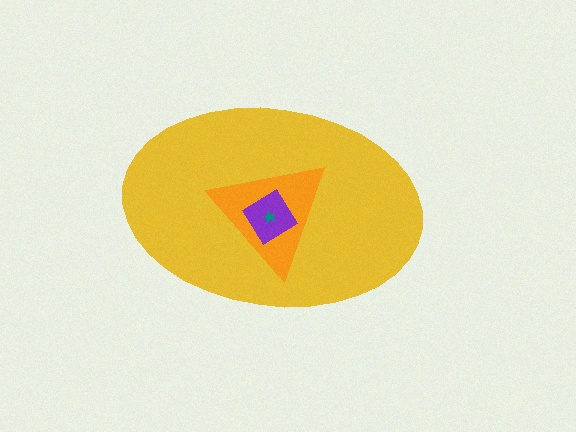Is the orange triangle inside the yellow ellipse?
Yes.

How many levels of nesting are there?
4.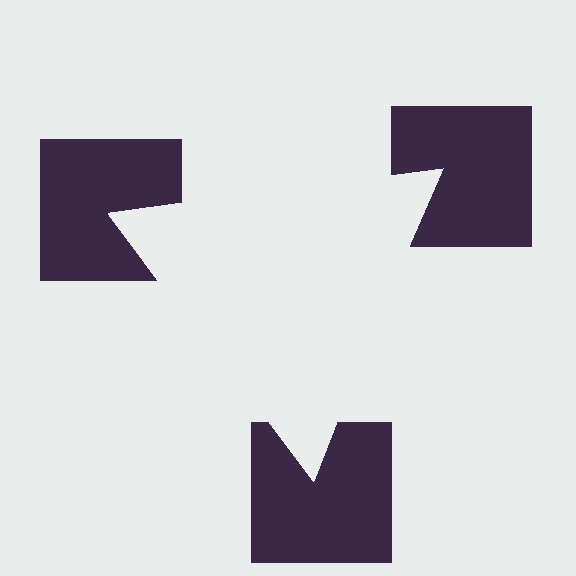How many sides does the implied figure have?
3 sides.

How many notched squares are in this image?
There are 3 — one at each vertex of the illusory triangle.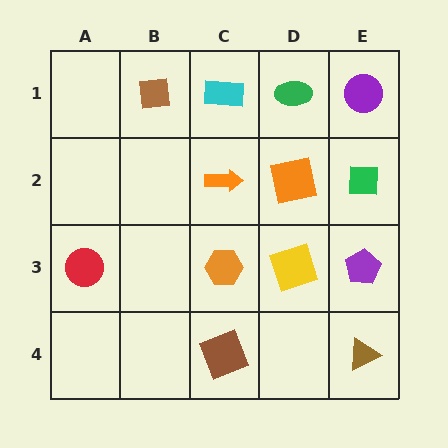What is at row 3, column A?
A red circle.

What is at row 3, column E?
A purple pentagon.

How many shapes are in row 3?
4 shapes.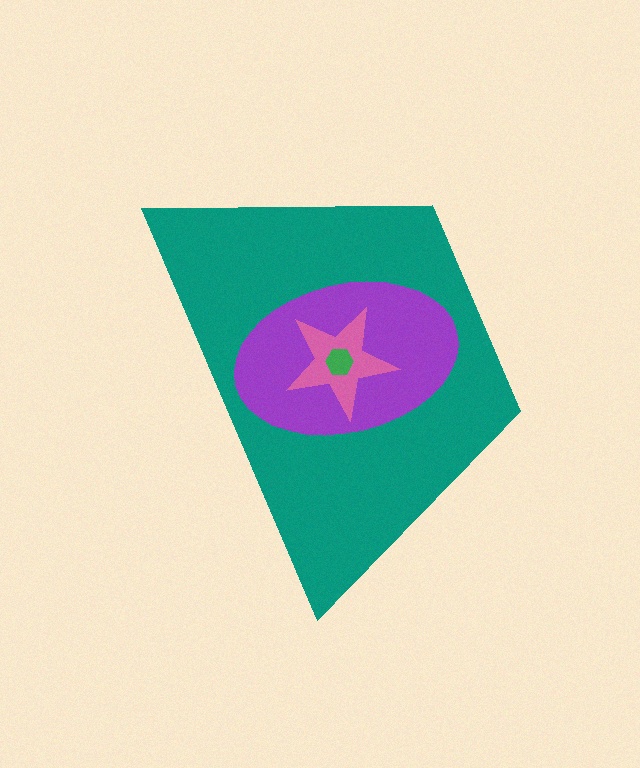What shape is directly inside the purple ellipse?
The pink star.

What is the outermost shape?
The teal trapezoid.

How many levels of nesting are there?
4.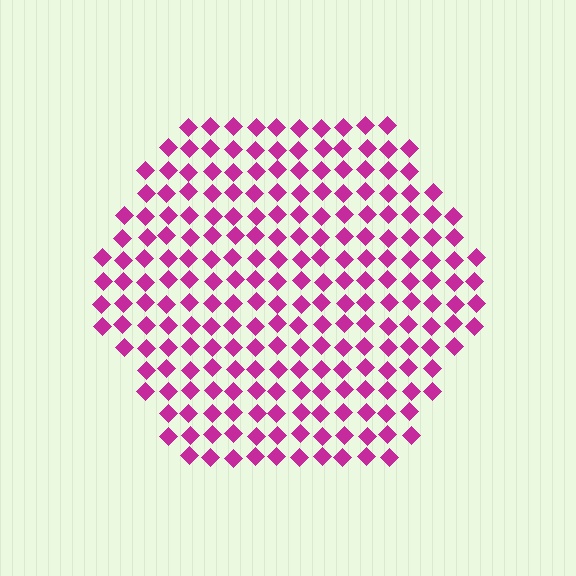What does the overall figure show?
The overall figure shows a hexagon.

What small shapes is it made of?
It is made of small diamonds.